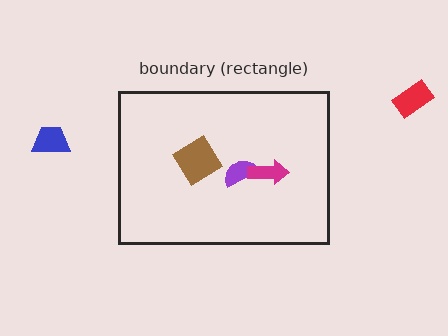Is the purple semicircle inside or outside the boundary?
Inside.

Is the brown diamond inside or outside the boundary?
Inside.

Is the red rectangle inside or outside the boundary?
Outside.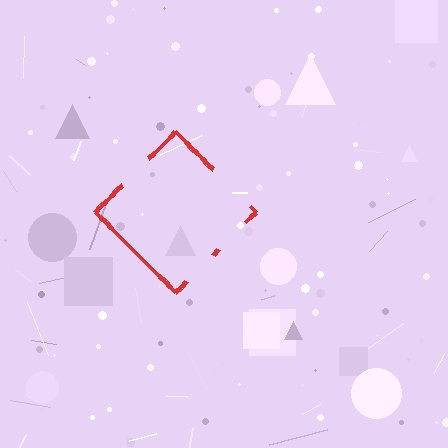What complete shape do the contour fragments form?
The contour fragments form a diamond.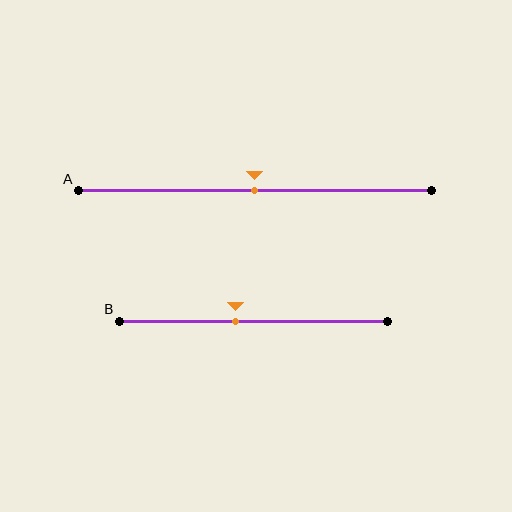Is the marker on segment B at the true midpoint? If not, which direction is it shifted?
No, the marker on segment B is shifted to the left by about 7% of the segment length.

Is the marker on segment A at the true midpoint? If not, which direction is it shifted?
Yes, the marker on segment A is at the true midpoint.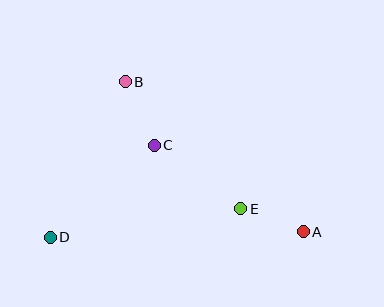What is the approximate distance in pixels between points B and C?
The distance between B and C is approximately 70 pixels.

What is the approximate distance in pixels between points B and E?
The distance between B and E is approximately 172 pixels.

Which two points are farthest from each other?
Points A and D are farthest from each other.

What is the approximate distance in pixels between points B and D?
The distance between B and D is approximately 173 pixels.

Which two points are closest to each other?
Points A and E are closest to each other.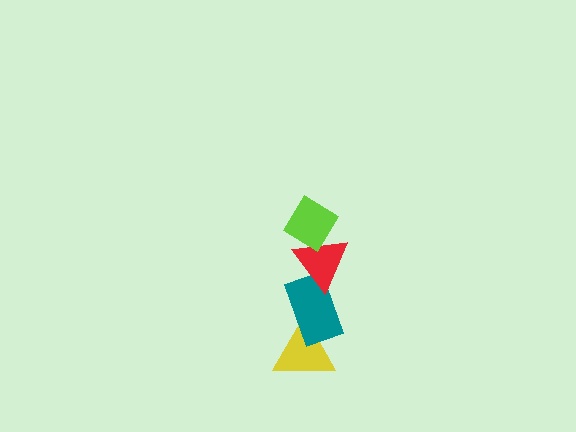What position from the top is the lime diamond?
The lime diamond is 1st from the top.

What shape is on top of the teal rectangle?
The red triangle is on top of the teal rectangle.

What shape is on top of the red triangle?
The lime diamond is on top of the red triangle.